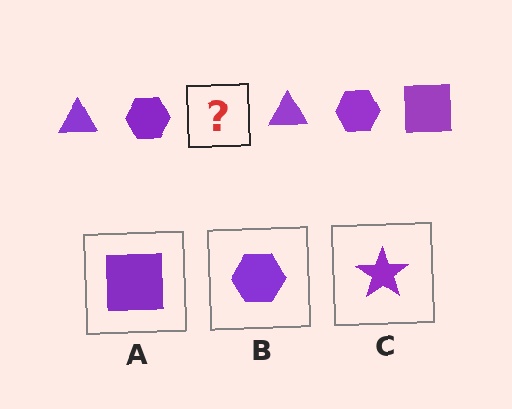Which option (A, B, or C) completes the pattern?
A.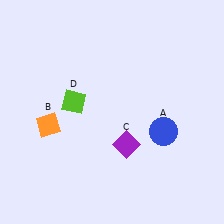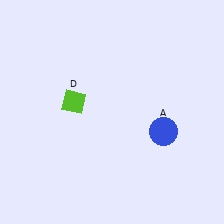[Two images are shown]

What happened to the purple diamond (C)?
The purple diamond (C) was removed in Image 2. It was in the bottom-right area of Image 1.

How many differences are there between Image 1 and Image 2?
There are 2 differences between the two images.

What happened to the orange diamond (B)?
The orange diamond (B) was removed in Image 2. It was in the bottom-left area of Image 1.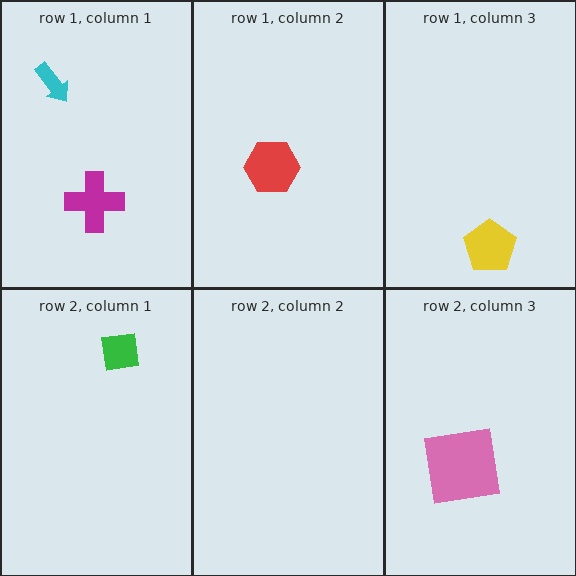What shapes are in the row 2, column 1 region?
The green square.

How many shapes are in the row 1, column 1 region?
2.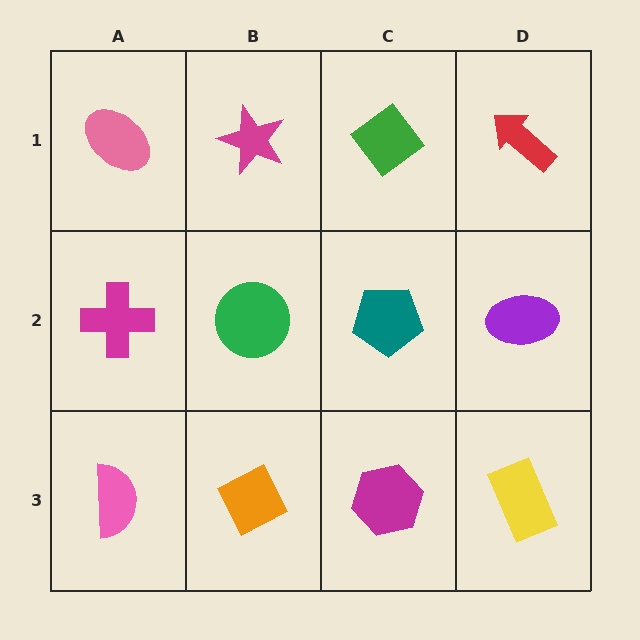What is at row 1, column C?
A green diamond.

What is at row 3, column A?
A pink semicircle.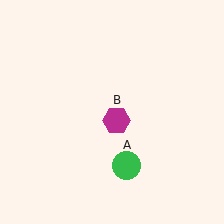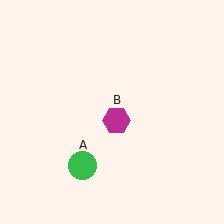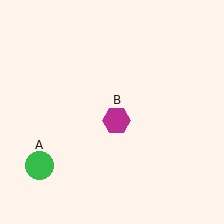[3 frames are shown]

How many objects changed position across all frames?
1 object changed position: green circle (object A).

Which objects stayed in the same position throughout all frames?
Magenta hexagon (object B) remained stationary.